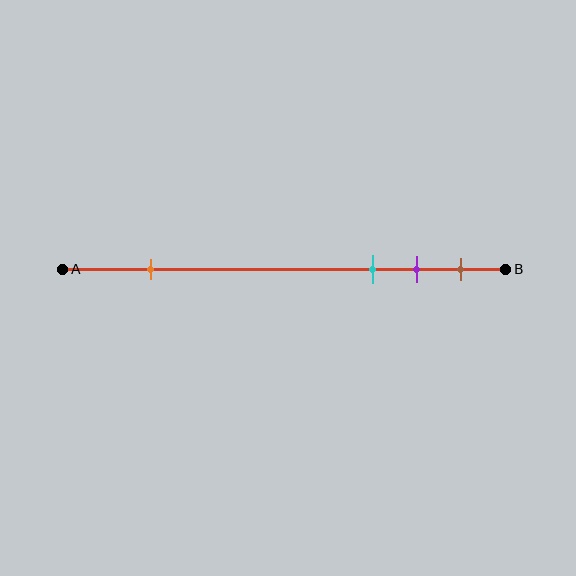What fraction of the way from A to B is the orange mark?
The orange mark is approximately 20% (0.2) of the way from A to B.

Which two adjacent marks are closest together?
The purple and brown marks are the closest adjacent pair.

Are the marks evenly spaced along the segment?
No, the marks are not evenly spaced.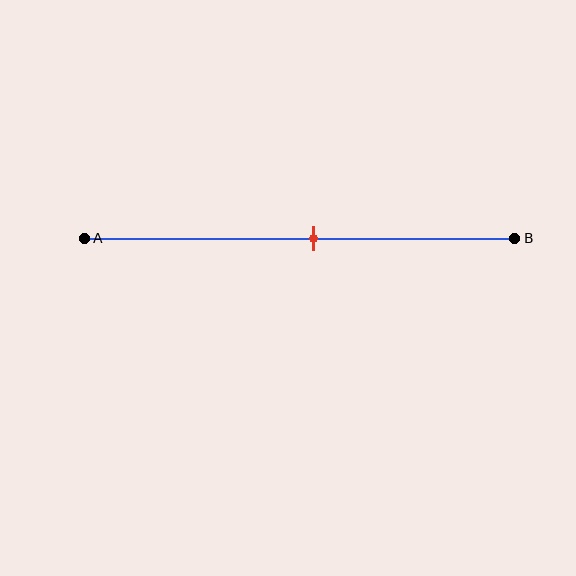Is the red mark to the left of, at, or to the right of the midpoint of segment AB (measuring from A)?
The red mark is to the right of the midpoint of segment AB.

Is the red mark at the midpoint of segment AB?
No, the mark is at about 55% from A, not at the 50% midpoint.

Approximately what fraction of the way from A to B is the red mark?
The red mark is approximately 55% of the way from A to B.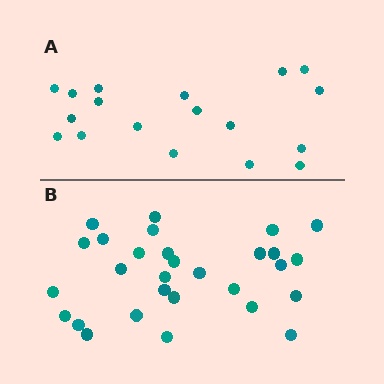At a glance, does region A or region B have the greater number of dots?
Region B (the bottom region) has more dots.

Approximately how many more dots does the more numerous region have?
Region B has roughly 12 or so more dots than region A.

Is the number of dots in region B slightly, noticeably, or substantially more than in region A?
Region B has substantially more. The ratio is roughly 1.6 to 1.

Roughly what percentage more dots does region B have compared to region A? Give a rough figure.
About 60% more.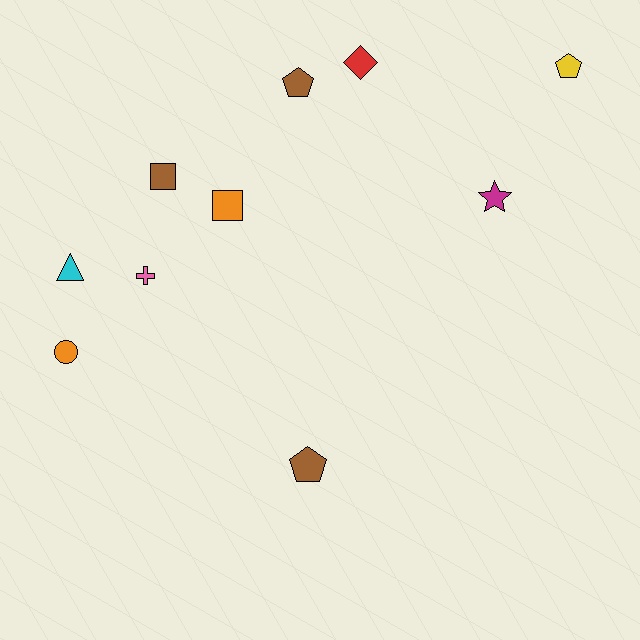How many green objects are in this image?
There are no green objects.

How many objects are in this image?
There are 10 objects.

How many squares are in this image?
There are 2 squares.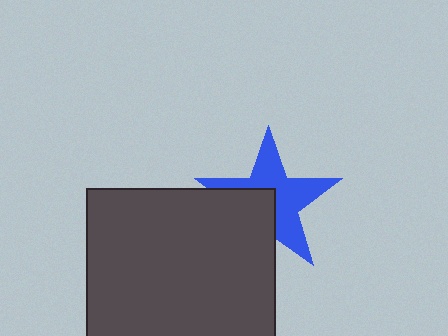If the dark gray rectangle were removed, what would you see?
You would see the complete blue star.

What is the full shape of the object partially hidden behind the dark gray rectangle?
The partially hidden object is a blue star.